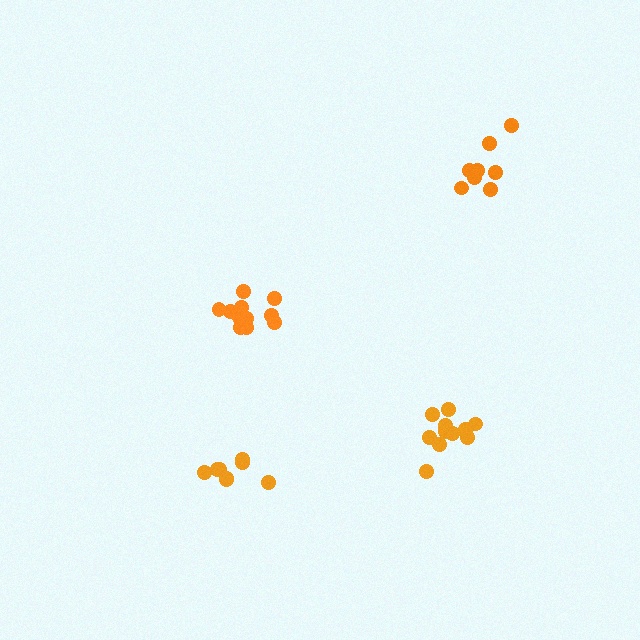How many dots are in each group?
Group 1: 12 dots, Group 2: 12 dots, Group 3: 8 dots, Group 4: 8 dots (40 total).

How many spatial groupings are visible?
There are 4 spatial groupings.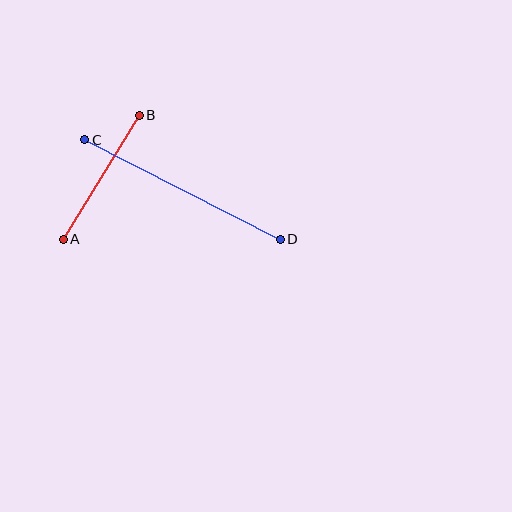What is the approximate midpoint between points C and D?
The midpoint is at approximately (182, 190) pixels.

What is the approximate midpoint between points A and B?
The midpoint is at approximately (101, 177) pixels.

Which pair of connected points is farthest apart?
Points C and D are farthest apart.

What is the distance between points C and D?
The distance is approximately 219 pixels.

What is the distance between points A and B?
The distance is approximately 145 pixels.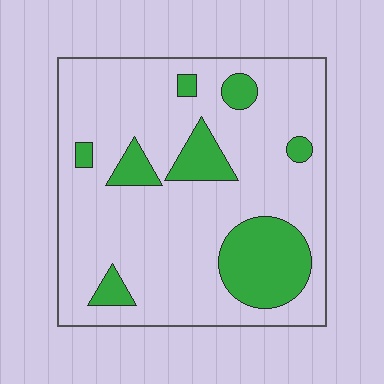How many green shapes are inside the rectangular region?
8.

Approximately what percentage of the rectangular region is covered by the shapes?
Approximately 20%.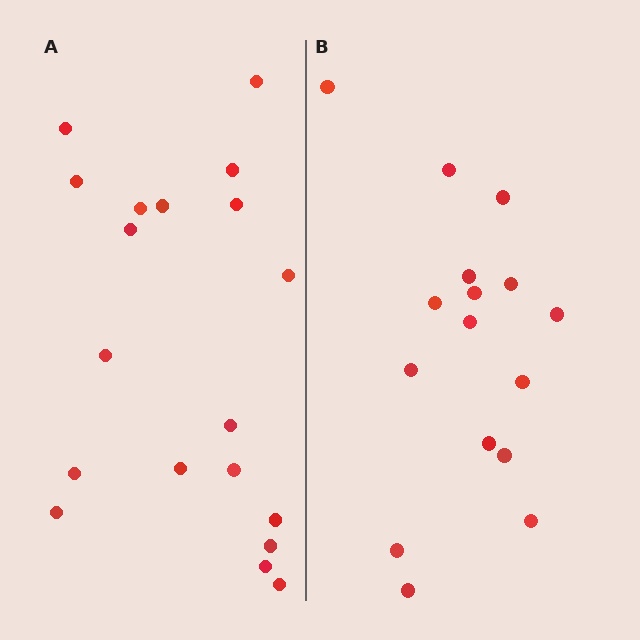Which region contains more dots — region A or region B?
Region A (the left region) has more dots.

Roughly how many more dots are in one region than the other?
Region A has just a few more — roughly 2 or 3 more dots than region B.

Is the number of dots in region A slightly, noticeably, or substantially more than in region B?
Region A has only slightly more — the two regions are fairly close. The ratio is roughly 1.2 to 1.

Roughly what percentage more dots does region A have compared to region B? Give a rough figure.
About 20% more.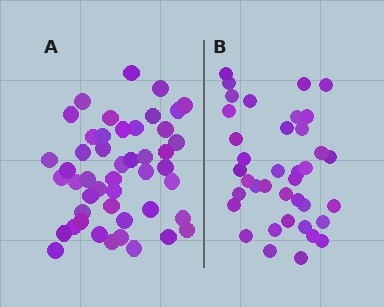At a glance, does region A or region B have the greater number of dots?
Region A (the left region) has more dots.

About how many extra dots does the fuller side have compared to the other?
Region A has roughly 8 or so more dots than region B.